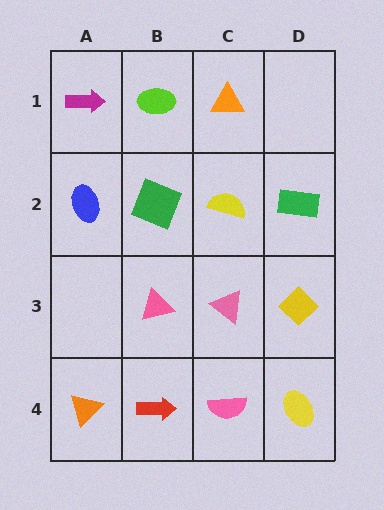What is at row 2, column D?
A green rectangle.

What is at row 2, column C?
A yellow semicircle.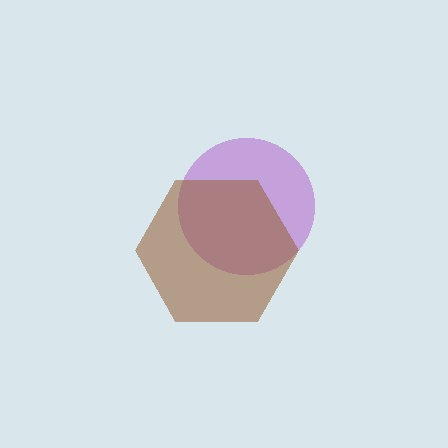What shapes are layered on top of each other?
The layered shapes are: a purple circle, a brown hexagon.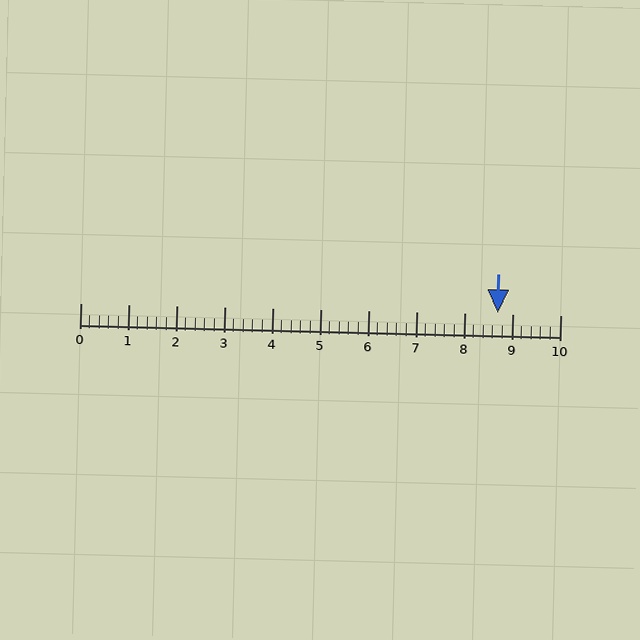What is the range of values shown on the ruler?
The ruler shows values from 0 to 10.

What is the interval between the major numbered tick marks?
The major tick marks are spaced 1 units apart.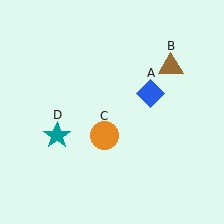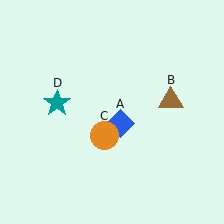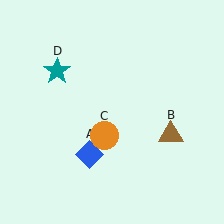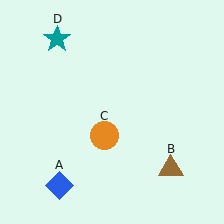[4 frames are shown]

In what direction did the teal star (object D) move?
The teal star (object D) moved up.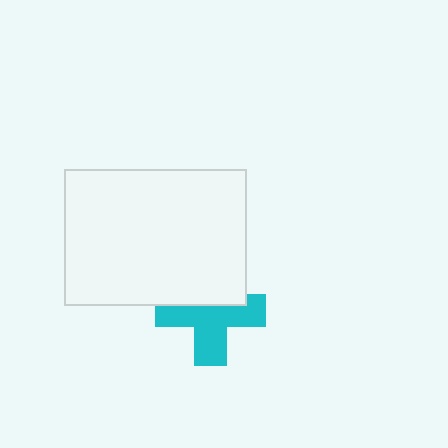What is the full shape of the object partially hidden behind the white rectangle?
The partially hidden object is a cyan cross.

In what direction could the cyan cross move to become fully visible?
The cyan cross could move down. That would shift it out from behind the white rectangle entirely.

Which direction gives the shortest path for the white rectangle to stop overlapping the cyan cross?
Moving up gives the shortest separation.